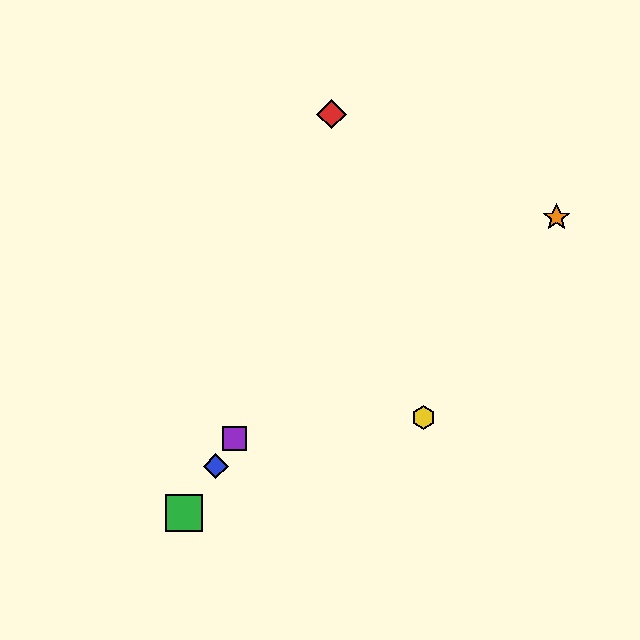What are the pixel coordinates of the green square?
The green square is at (184, 513).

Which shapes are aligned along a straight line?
The blue diamond, the green square, the purple square are aligned along a straight line.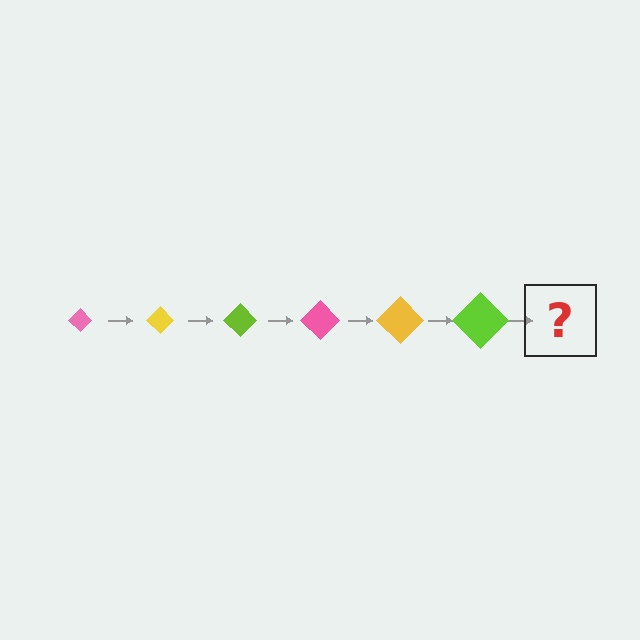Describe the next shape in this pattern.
It should be a pink diamond, larger than the previous one.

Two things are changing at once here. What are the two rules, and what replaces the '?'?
The two rules are that the diamond grows larger each step and the color cycles through pink, yellow, and lime. The '?' should be a pink diamond, larger than the previous one.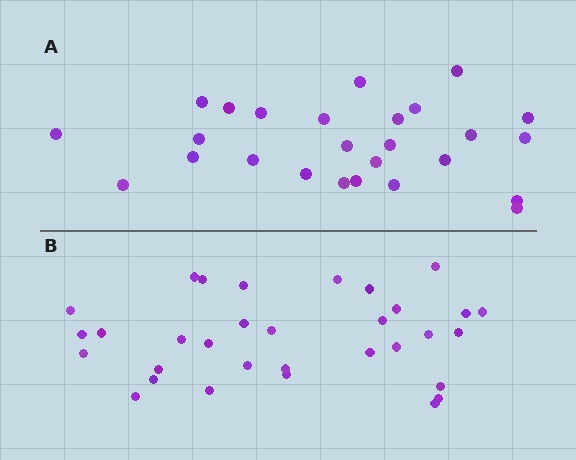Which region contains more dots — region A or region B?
Region B (the bottom region) has more dots.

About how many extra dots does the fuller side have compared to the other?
Region B has about 6 more dots than region A.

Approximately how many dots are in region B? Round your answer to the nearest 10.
About 30 dots. (The exact count is 32, which rounds to 30.)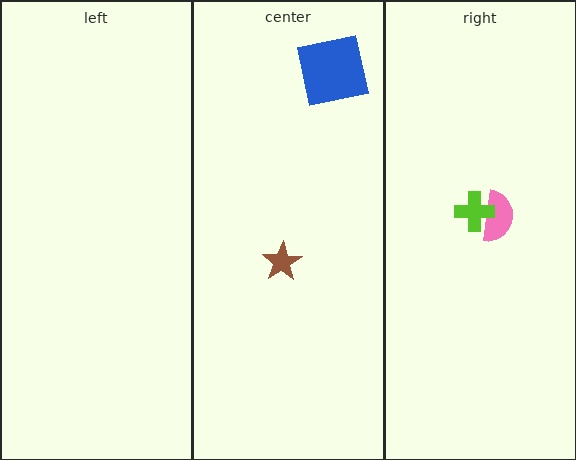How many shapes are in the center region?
2.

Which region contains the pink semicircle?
The right region.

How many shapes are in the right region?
2.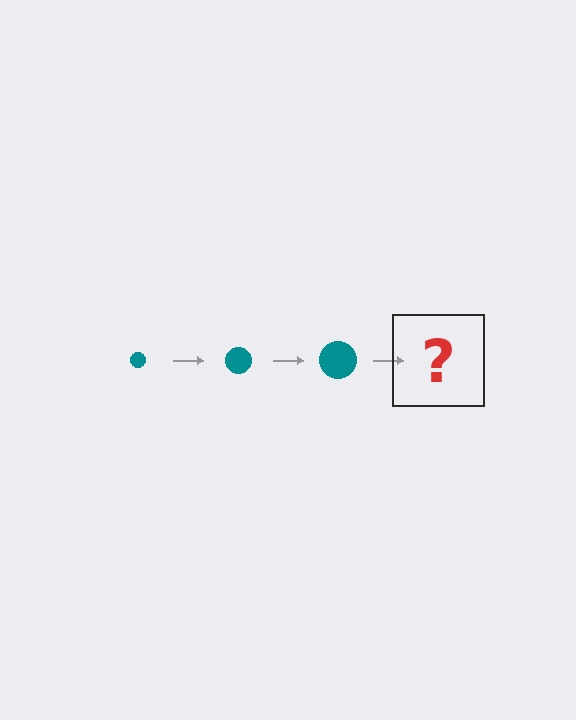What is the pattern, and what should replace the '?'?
The pattern is that the circle gets progressively larger each step. The '?' should be a teal circle, larger than the previous one.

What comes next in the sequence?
The next element should be a teal circle, larger than the previous one.